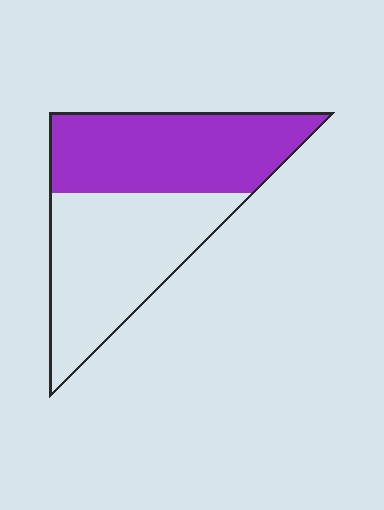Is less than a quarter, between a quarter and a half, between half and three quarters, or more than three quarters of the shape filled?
Between a quarter and a half.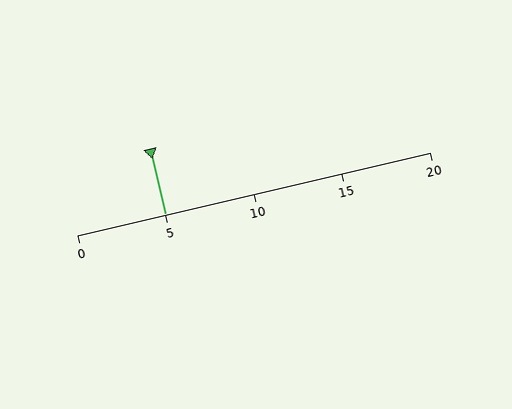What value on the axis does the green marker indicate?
The marker indicates approximately 5.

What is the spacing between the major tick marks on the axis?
The major ticks are spaced 5 apart.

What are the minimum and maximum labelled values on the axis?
The axis runs from 0 to 20.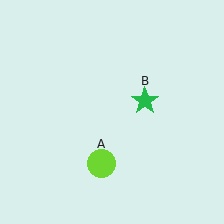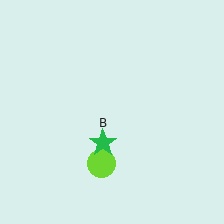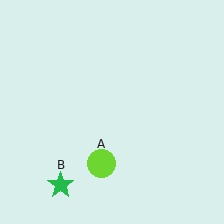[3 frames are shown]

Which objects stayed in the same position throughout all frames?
Lime circle (object A) remained stationary.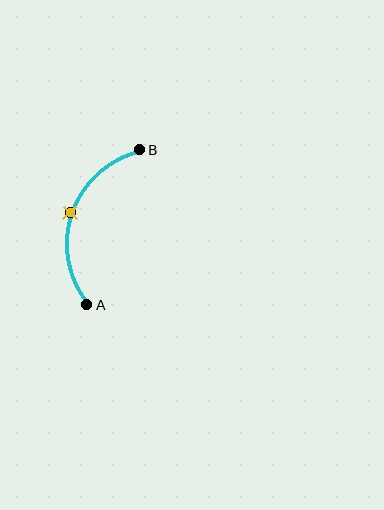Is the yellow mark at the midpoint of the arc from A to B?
Yes. The yellow mark lies on the arc at equal arc-length from both A and B — it is the arc midpoint.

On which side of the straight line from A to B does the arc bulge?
The arc bulges to the left of the straight line connecting A and B.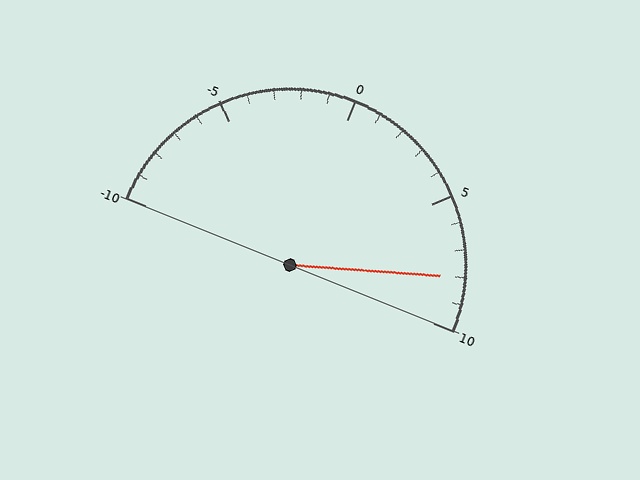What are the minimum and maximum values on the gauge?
The gauge ranges from -10 to 10.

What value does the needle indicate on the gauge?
The needle indicates approximately 8.